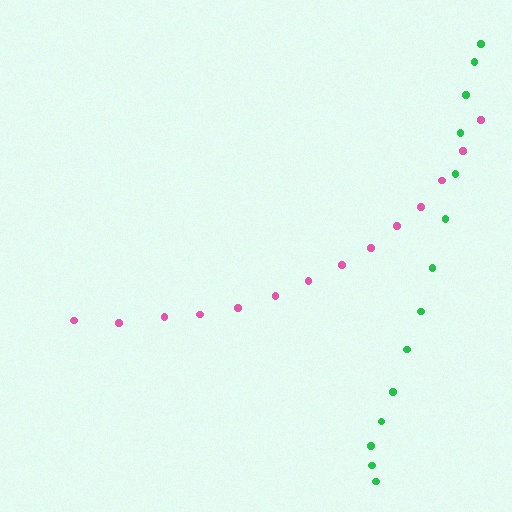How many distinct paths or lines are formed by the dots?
There are 2 distinct paths.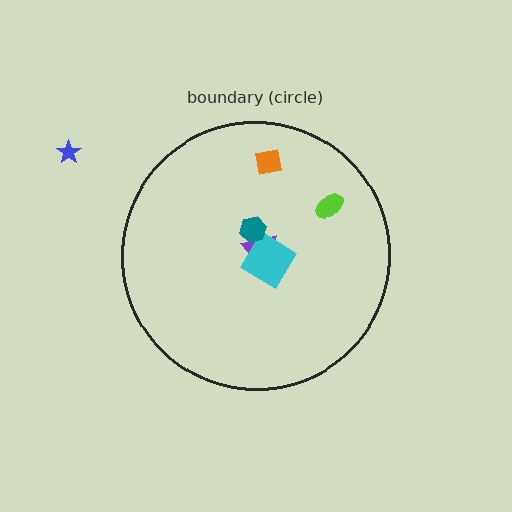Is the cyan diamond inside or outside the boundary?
Inside.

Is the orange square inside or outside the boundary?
Inside.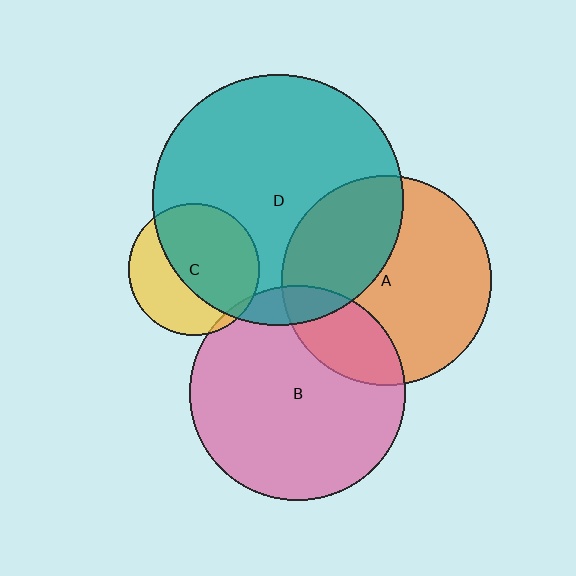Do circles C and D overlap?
Yes.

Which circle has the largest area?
Circle D (teal).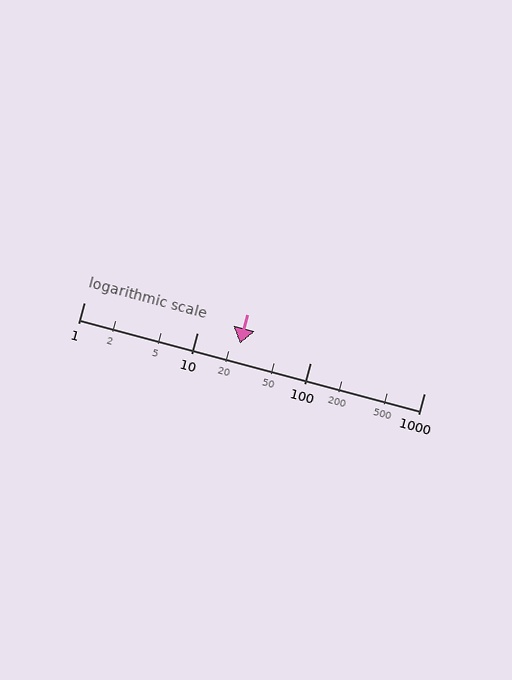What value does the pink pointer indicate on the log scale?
The pointer indicates approximately 24.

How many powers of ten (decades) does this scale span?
The scale spans 3 decades, from 1 to 1000.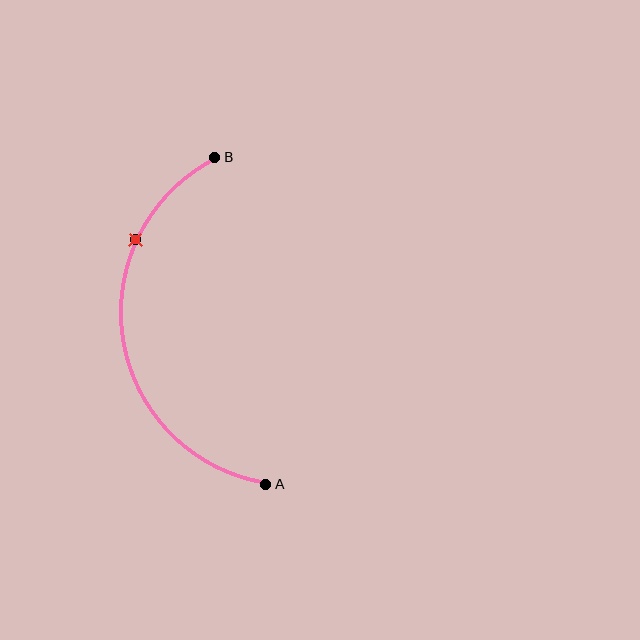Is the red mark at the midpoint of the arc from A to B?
No. The red mark lies on the arc but is closer to endpoint B. The arc midpoint would be at the point on the curve equidistant along the arc from both A and B.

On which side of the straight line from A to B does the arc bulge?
The arc bulges to the left of the straight line connecting A and B.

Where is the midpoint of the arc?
The arc midpoint is the point on the curve farthest from the straight line joining A and B. It sits to the left of that line.